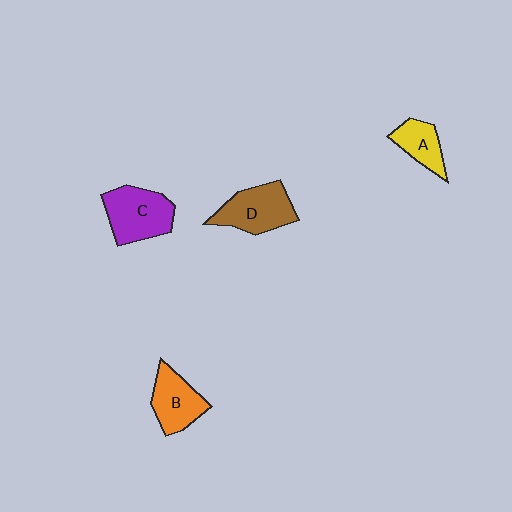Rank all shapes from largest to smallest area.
From largest to smallest: C (purple), D (brown), B (orange), A (yellow).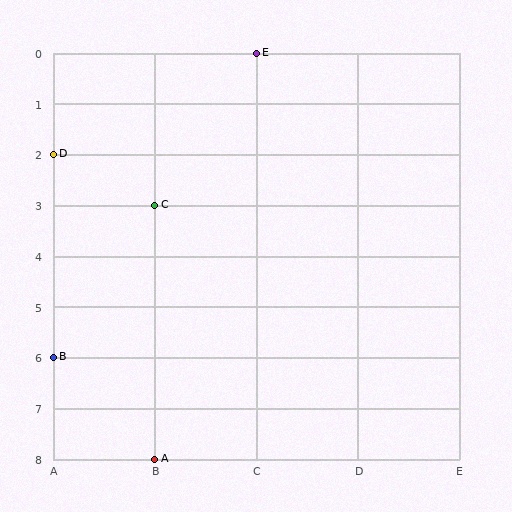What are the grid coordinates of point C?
Point C is at grid coordinates (B, 3).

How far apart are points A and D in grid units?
Points A and D are 1 column and 6 rows apart (about 6.1 grid units diagonally).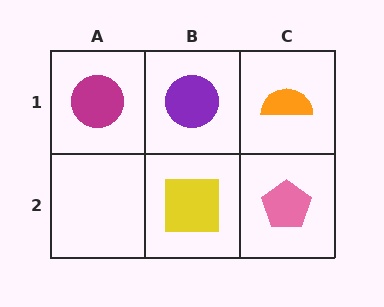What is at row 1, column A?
A magenta circle.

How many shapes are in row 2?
2 shapes.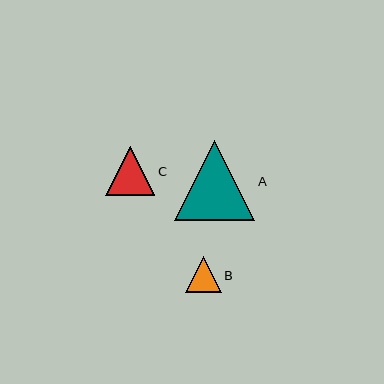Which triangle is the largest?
Triangle A is the largest with a size of approximately 80 pixels.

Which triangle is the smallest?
Triangle B is the smallest with a size of approximately 36 pixels.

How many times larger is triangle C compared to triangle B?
Triangle C is approximately 1.4 times the size of triangle B.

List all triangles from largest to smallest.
From largest to smallest: A, C, B.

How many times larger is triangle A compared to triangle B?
Triangle A is approximately 2.2 times the size of triangle B.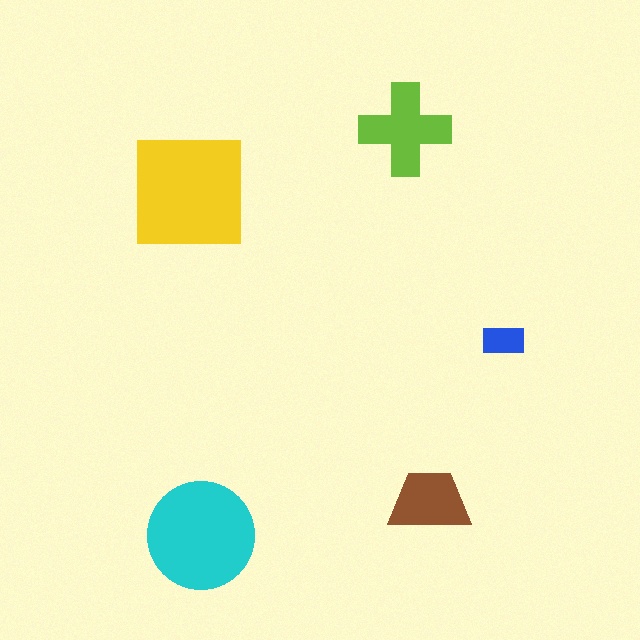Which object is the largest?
The yellow square.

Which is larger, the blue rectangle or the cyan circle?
The cyan circle.